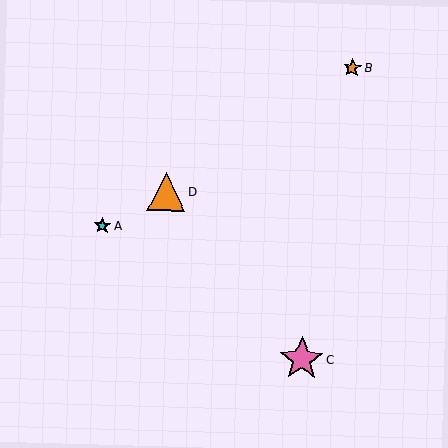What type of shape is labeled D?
Shape D is an orange triangle.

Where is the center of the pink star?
The center of the pink star is at (302, 359).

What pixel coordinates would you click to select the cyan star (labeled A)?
Click at (102, 226) to select the cyan star A.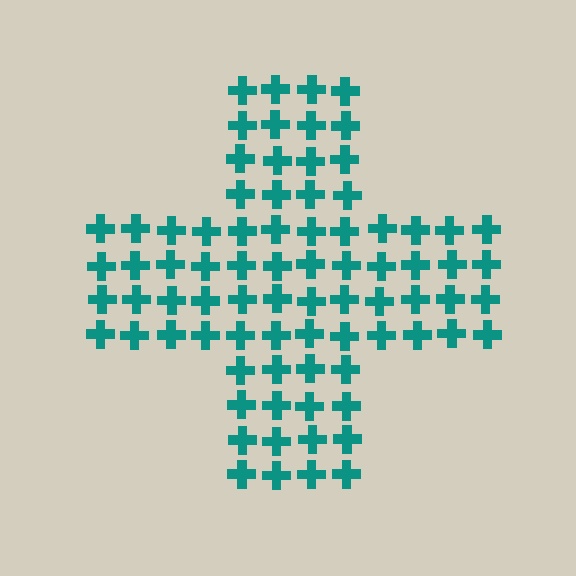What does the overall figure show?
The overall figure shows a cross.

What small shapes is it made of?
It is made of small crosses.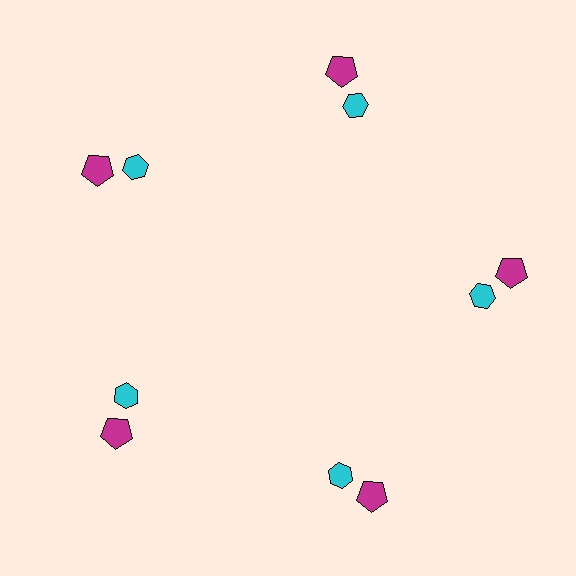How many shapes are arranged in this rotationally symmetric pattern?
There are 10 shapes, arranged in 5 groups of 2.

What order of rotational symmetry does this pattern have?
This pattern has 5-fold rotational symmetry.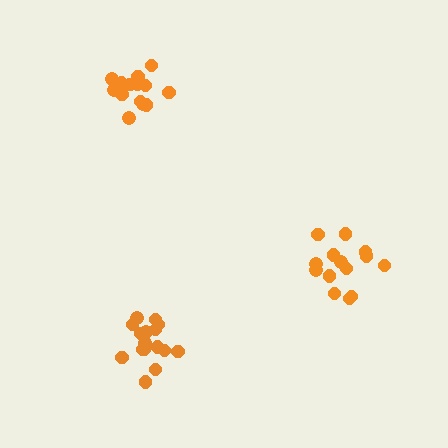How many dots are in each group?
Group 1: 14 dots, Group 2: 14 dots, Group 3: 16 dots (44 total).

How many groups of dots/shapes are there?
There are 3 groups.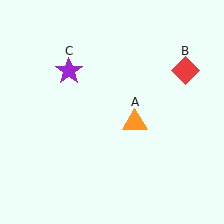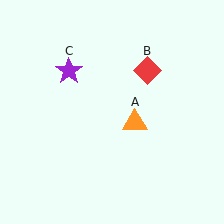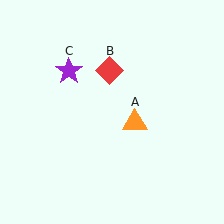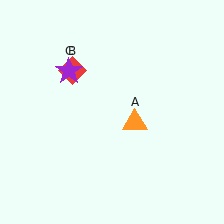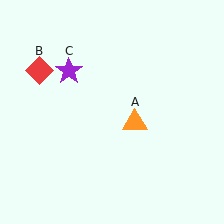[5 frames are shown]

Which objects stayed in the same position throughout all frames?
Orange triangle (object A) and purple star (object C) remained stationary.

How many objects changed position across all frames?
1 object changed position: red diamond (object B).